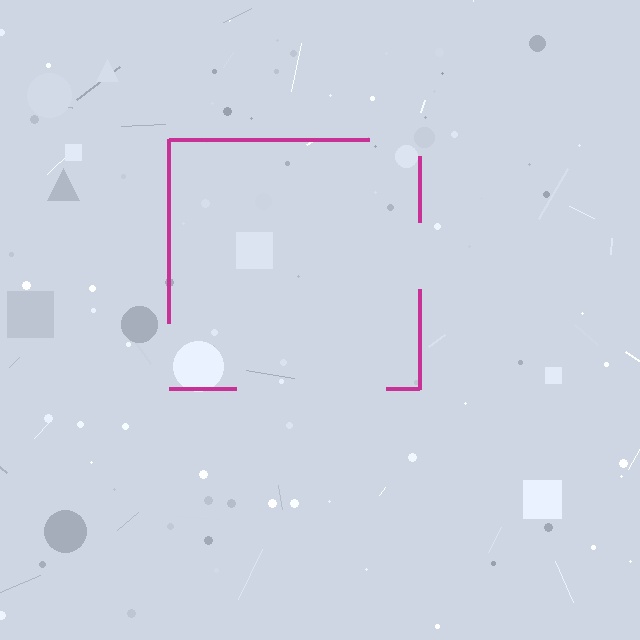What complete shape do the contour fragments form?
The contour fragments form a square.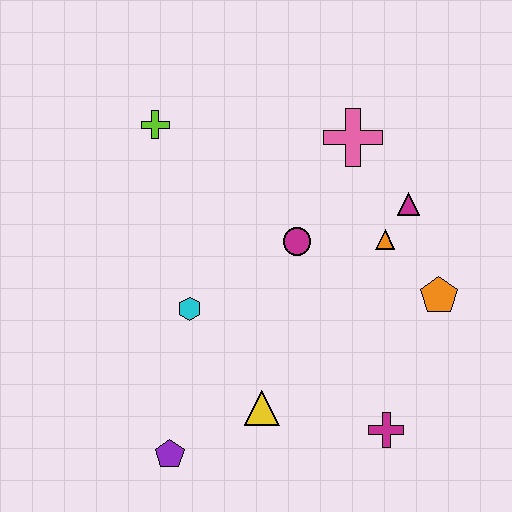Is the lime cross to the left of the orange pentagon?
Yes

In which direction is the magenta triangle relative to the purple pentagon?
The magenta triangle is above the purple pentagon.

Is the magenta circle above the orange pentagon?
Yes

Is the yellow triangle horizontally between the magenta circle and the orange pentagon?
No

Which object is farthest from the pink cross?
The purple pentagon is farthest from the pink cross.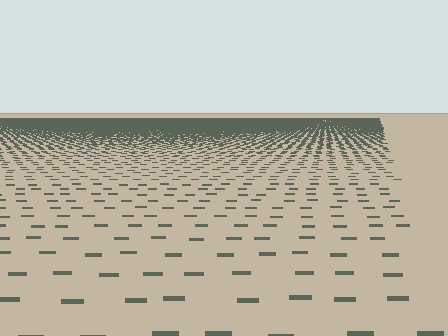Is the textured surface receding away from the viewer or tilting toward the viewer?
The surface is receding away from the viewer. Texture elements get smaller and denser toward the top.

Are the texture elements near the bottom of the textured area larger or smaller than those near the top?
Larger. Near the bottom, elements are closer to the viewer and appear at a bigger on-screen size.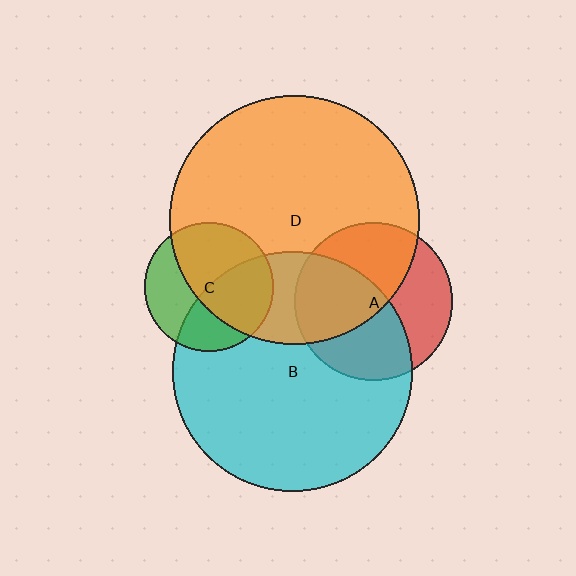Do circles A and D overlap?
Yes.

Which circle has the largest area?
Circle D (orange).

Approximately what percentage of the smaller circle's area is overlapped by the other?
Approximately 50%.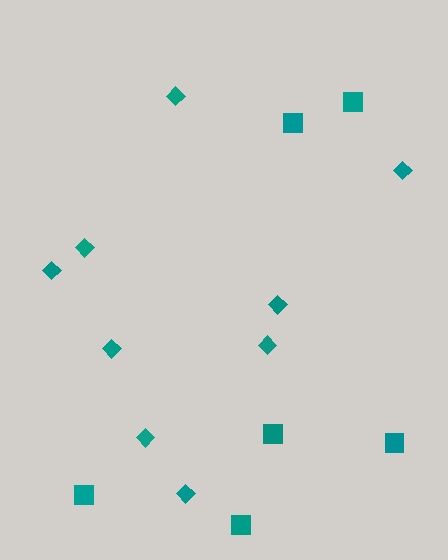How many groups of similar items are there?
There are 2 groups: one group of diamonds (9) and one group of squares (6).